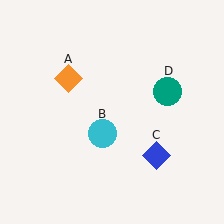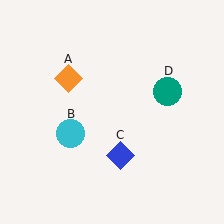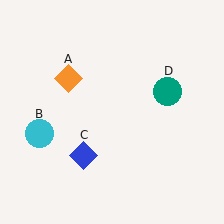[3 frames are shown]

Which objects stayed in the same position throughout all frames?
Orange diamond (object A) and teal circle (object D) remained stationary.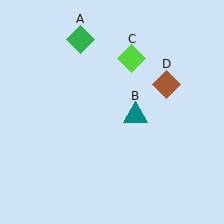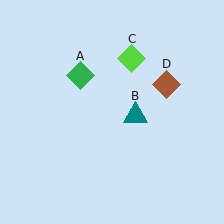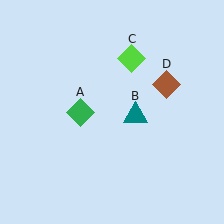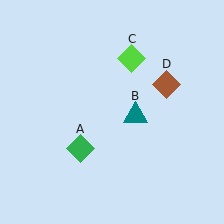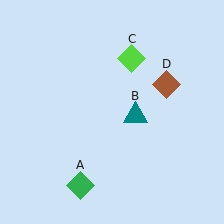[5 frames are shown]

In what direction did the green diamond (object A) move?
The green diamond (object A) moved down.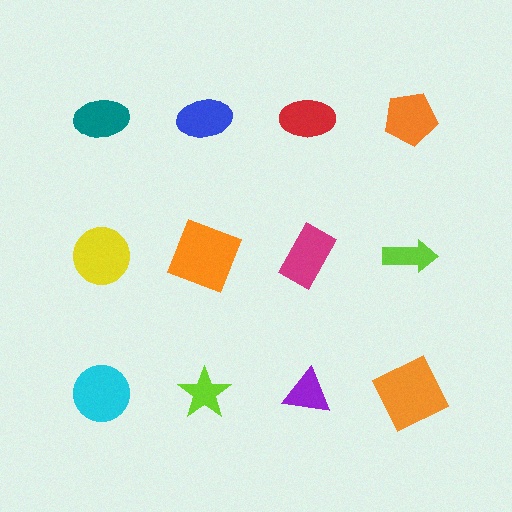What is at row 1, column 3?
A red ellipse.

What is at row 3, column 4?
An orange square.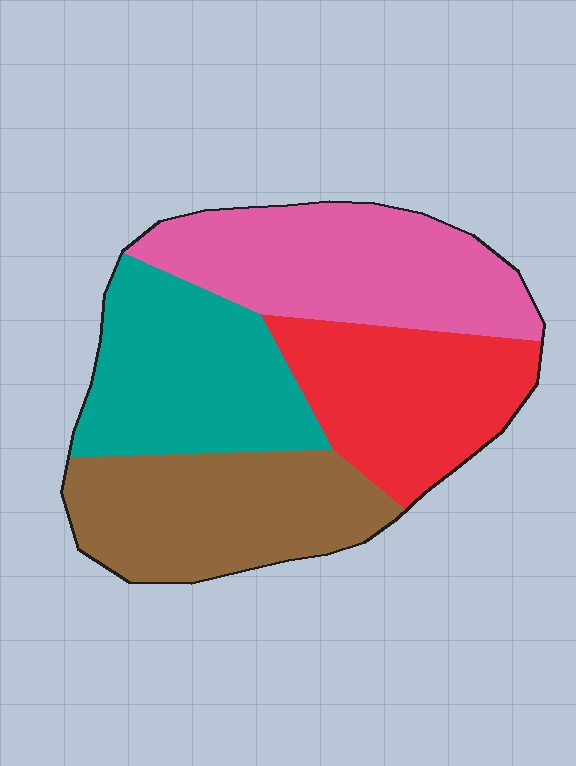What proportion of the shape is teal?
Teal takes up about one quarter (1/4) of the shape.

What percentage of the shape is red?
Red covers 23% of the shape.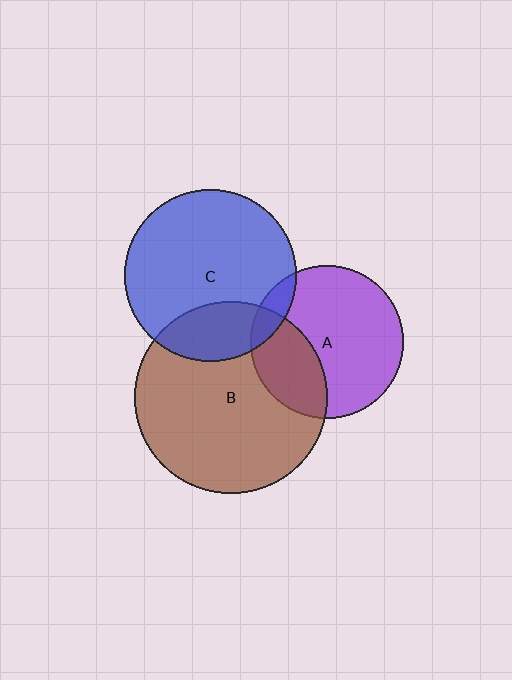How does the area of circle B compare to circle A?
Approximately 1.6 times.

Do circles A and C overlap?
Yes.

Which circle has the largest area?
Circle B (brown).